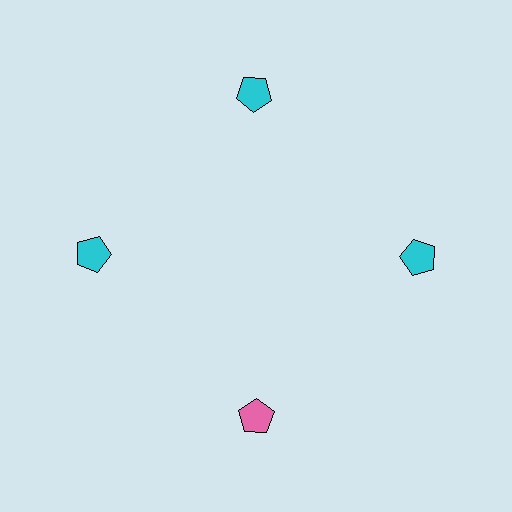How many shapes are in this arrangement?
There are 4 shapes arranged in a ring pattern.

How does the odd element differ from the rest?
It has a different color: pink instead of cyan.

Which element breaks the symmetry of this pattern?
The pink pentagon at roughly the 6 o'clock position breaks the symmetry. All other shapes are cyan pentagons.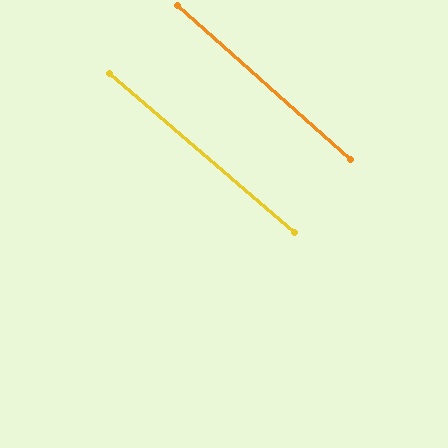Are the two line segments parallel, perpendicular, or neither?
Parallel — their directions differ by only 1.1°.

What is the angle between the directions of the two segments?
Approximately 1 degree.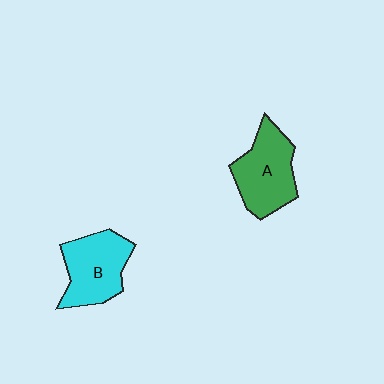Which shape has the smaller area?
Shape B (cyan).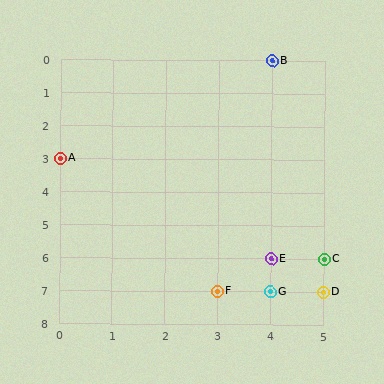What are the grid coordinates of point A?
Point A is at grid coordinates (0, 3).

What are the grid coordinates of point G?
Point G is at grid coordinates (4, 7).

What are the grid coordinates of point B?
Point B is at grid coordinates (4, 0).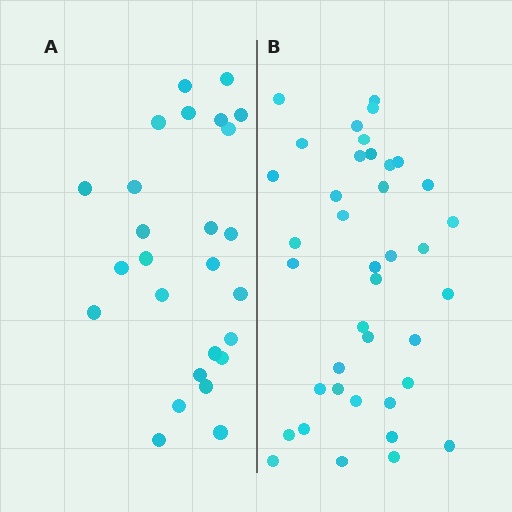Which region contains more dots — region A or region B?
Region B (the right region) has more dots.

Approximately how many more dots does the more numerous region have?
Region B has approximately 15 more dots than region A.